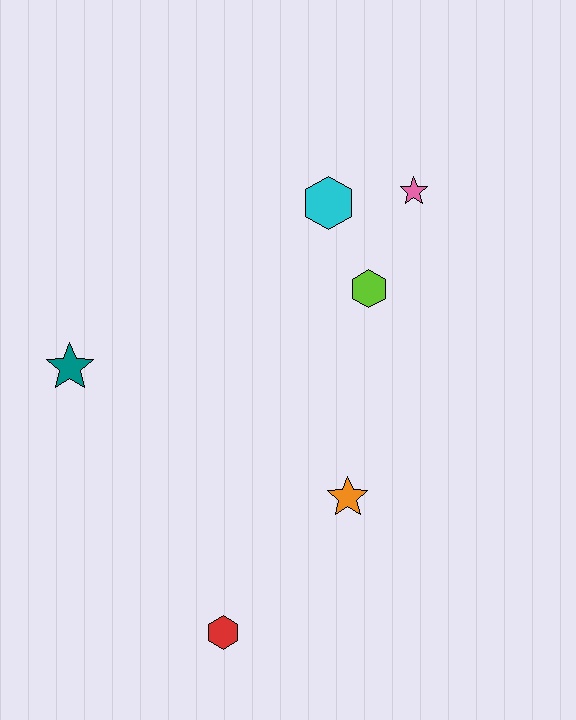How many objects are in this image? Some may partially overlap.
There are 6 objects.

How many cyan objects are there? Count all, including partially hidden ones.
There is 1 cyan object.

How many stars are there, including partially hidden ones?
There are 3 stars.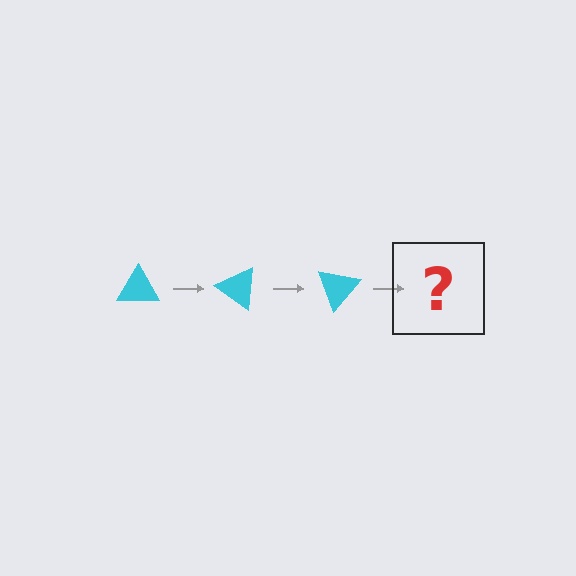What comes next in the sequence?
The next element should be a cyan triangle rotated 105 degrees.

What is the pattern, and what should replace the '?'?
The pattern is that the triangle rotates 35 degrees each step. The '?' should be a cyan triangle rotated 105 degrees.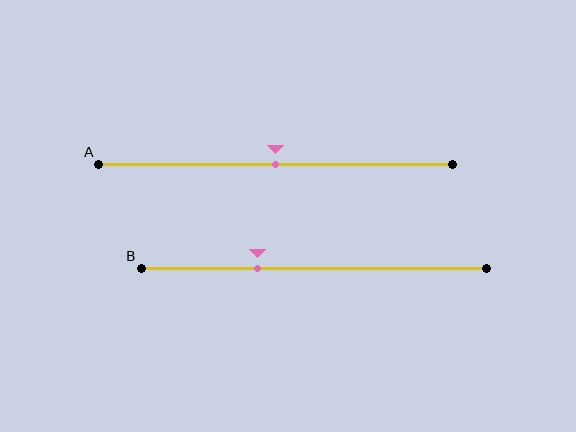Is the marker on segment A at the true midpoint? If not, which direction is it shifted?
Yes, the marker on segment A is at the true midpoint.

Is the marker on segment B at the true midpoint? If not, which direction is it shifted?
No, the marker on segment B is shifted to the left by about 16% of the segment length.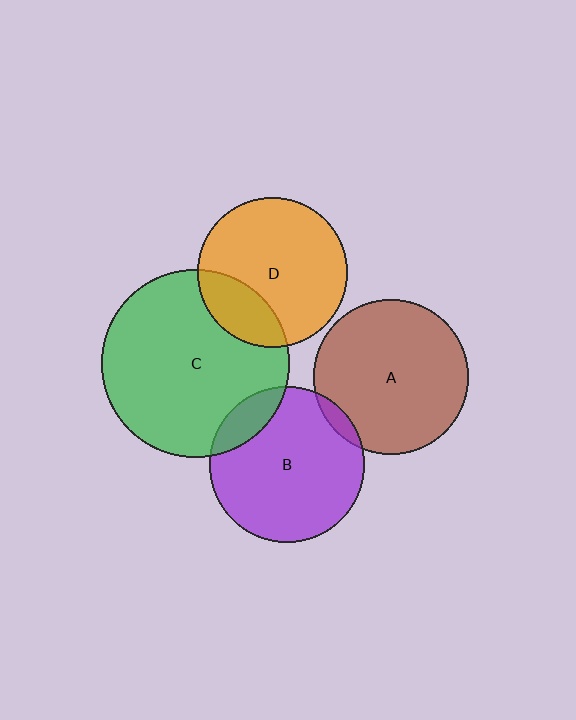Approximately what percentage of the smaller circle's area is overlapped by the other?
Approximately 25%.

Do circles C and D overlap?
Yes.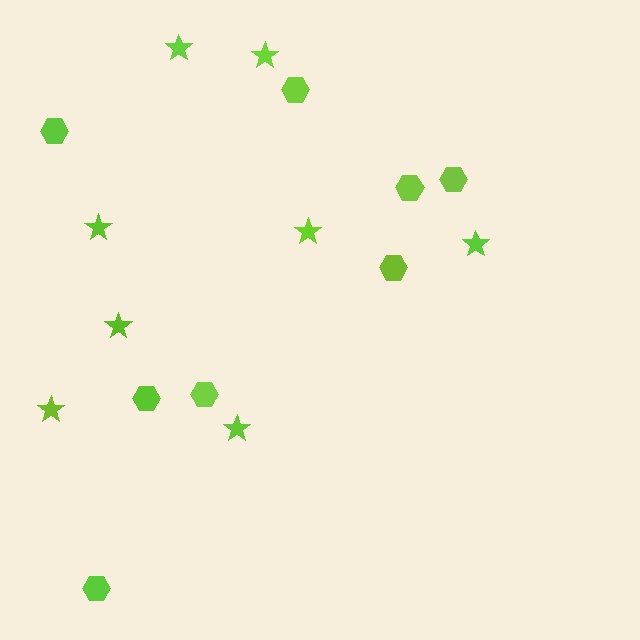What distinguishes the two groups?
There are 2 groups: one group of stars (8) and one group of hexagons (8).